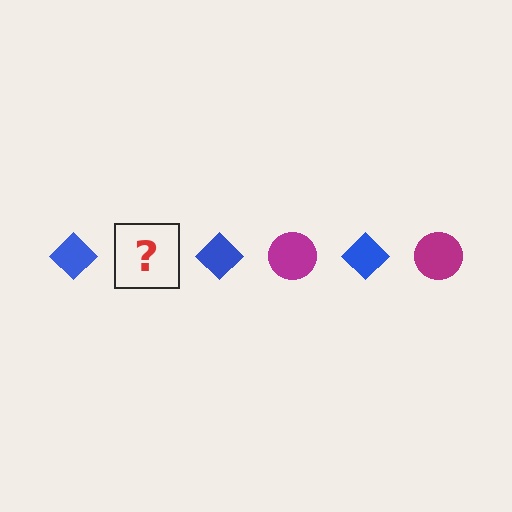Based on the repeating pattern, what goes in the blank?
The blank should be a magenta circle.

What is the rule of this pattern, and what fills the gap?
The rule is that the pattern alternates between blue diamond and magenta circle. The gap should be filled with a magenta circle.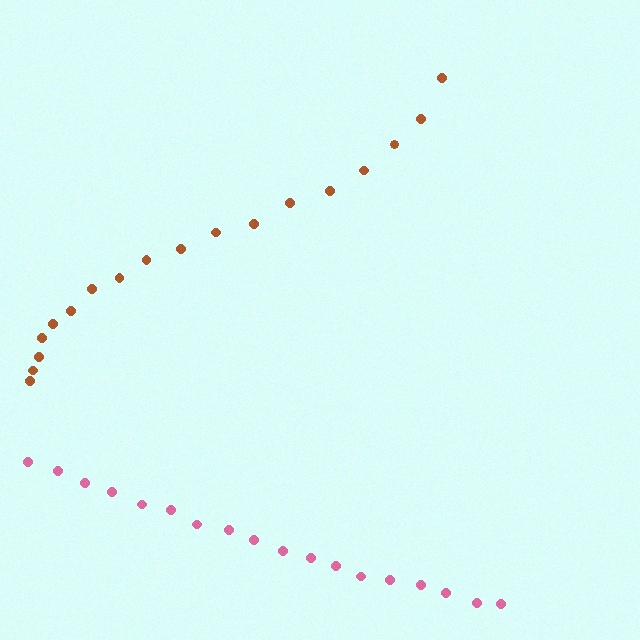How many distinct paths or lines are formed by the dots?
There are 2 distinct paths.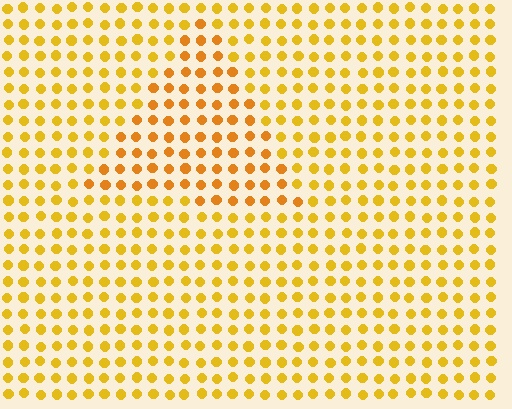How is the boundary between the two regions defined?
The boundary is defined purely by a slight shift in hue (about 17 degrees). Spacing, size, and orientation are identical on both sides.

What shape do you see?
I see a triangle.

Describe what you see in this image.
The image is filled with small yellow elements in a uniform arrangement. A triangle-shaped region is visible where the elements are tinted to a slightly different hue, forming a subtle color boundary.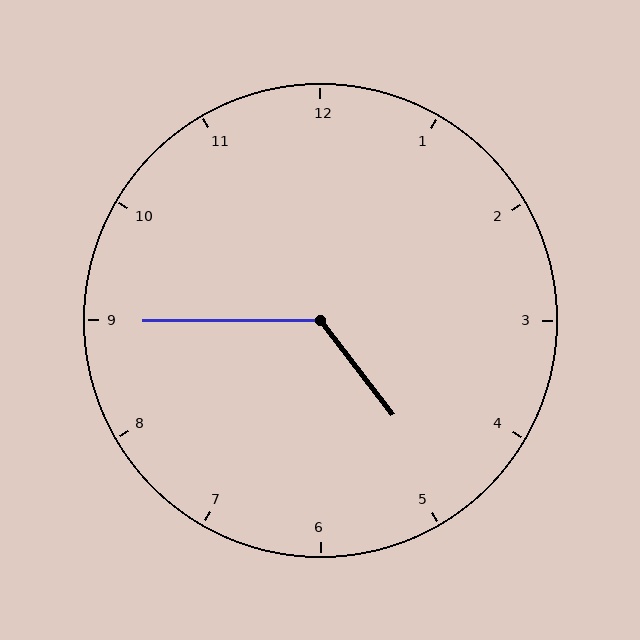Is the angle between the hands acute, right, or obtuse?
It is obtuse.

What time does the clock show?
4:45.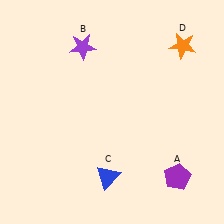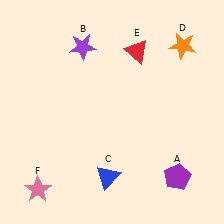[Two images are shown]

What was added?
A red triangle (E), a pink star (F) were added in Image 2.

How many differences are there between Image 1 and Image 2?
There are 2 differences between the two images.